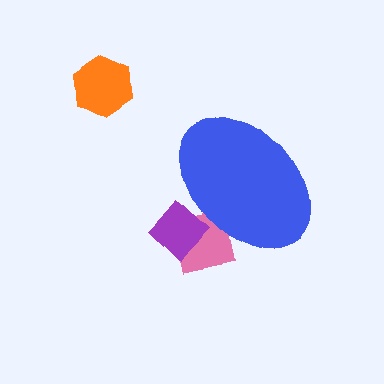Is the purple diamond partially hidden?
Yes, the purple diamond is partially hidden behind the blue ellipse.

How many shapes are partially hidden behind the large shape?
2 shapes are partially hidden.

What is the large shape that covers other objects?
A blue ellipse.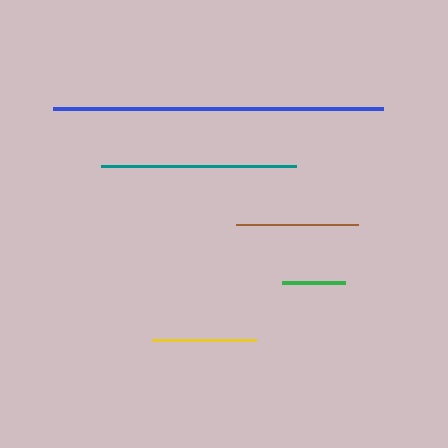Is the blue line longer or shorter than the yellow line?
The blue line is longer than the yellow line.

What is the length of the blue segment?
The blue segment is approximately 331 pixels long.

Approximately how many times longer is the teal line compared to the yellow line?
The teal line is approximately 1.9 times the length of the yellow line.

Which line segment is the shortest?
The green line is the shortest at approximately 63 pixels.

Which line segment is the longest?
The blue line is the longest at approximately 331 pixels.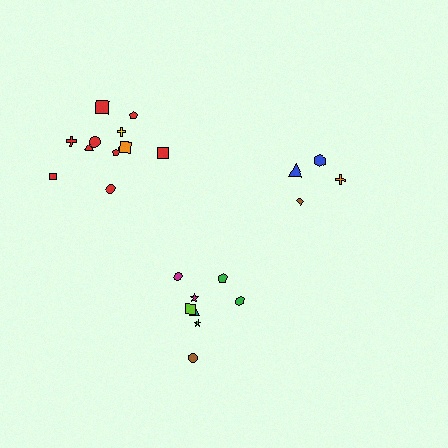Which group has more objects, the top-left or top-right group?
The top-left group.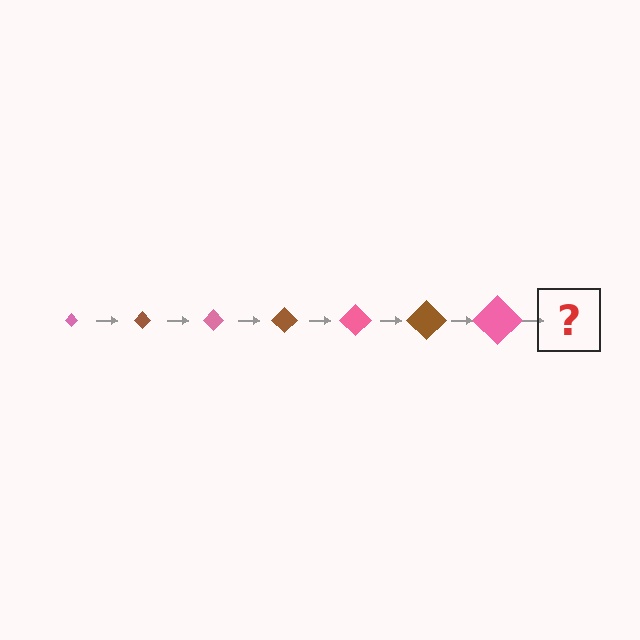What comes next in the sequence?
The next element should be a brown diamond, larger than the previous one.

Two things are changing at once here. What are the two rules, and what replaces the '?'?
The two rules are that the diamond grows larger each step and the color cycles through pink and brown. The '?' should be a brown diamond, larger than the previous one.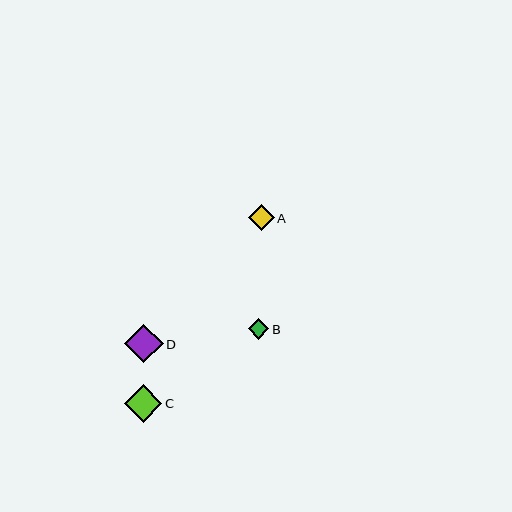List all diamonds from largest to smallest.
From largest to smallest: D, C, A, B.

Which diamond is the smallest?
Diamond B is the smallest with a size of approximately 21 pixels.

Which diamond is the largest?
Diamond D is the largest with a size of approximately 39 pixels.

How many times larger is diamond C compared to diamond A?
Diamond C is approximately 1.5 times the size of diamond A.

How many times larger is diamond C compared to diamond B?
Diamond C is approximately 1.8 times the size of diamond B.